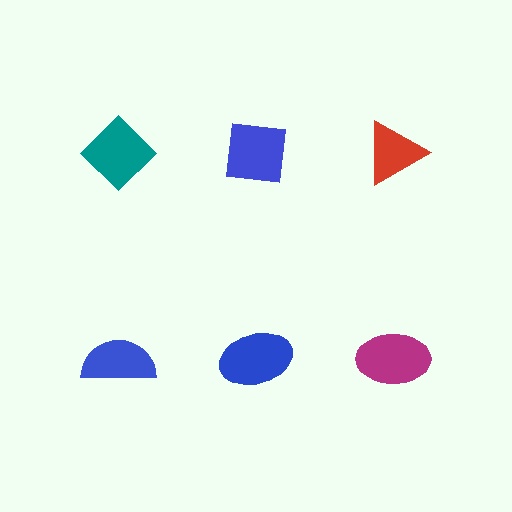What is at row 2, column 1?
A blue semicircle.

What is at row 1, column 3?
A red triangle.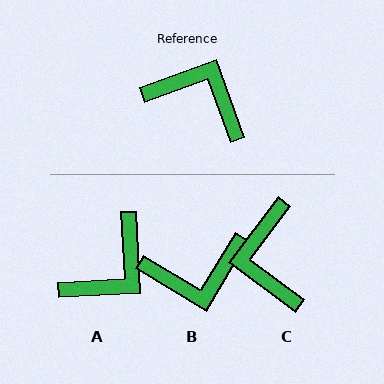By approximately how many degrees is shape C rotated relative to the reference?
Approximately 123 degrees counter-clockwise.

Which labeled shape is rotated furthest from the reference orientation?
B, about 141 degrees away.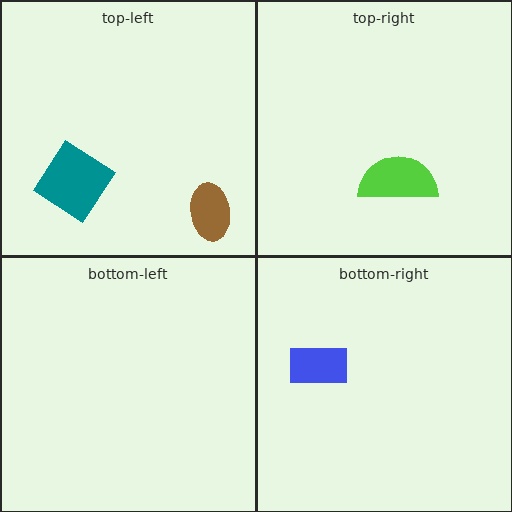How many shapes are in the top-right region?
1.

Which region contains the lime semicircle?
The top-right region.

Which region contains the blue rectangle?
The bottom-right region.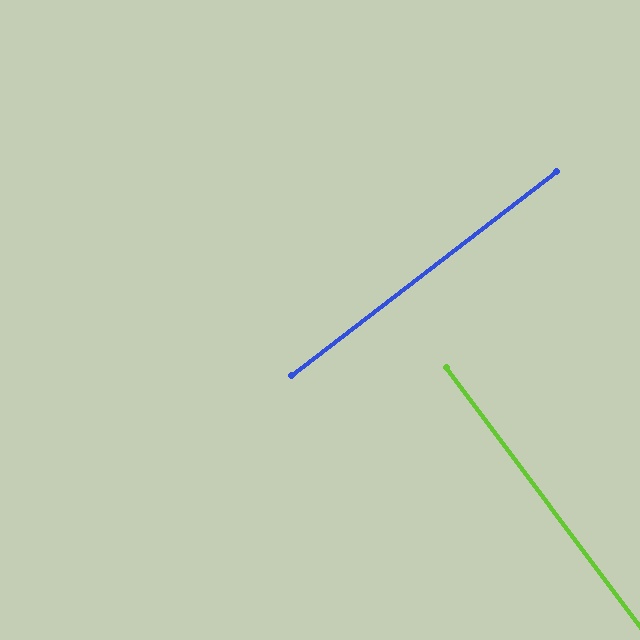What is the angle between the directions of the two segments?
Approximately 89 degrees.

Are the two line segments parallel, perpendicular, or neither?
Perpendicular — they meet at approximately 89°.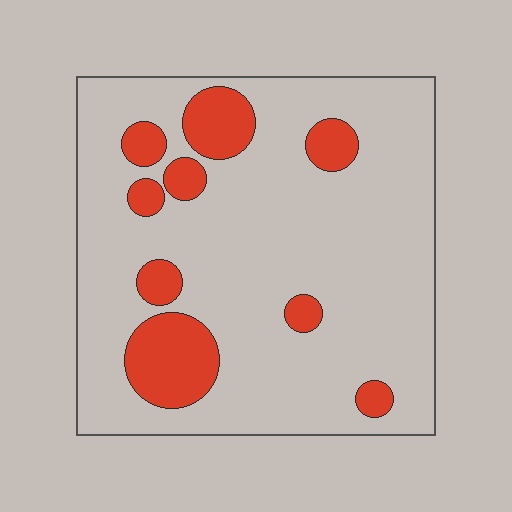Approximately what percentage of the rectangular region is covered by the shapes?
Approximately 15%.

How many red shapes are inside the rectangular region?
9.